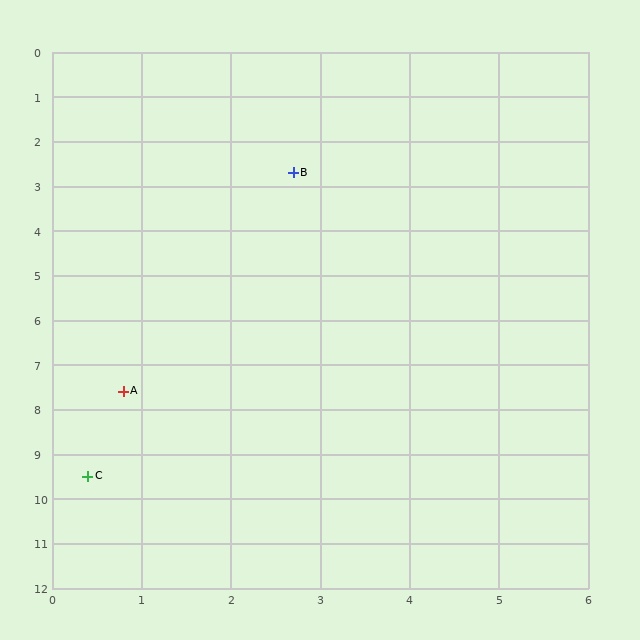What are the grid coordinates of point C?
Point C is at approximately (0.4, 9.5).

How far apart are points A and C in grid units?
Points A and C are about 1.9 grid units apart.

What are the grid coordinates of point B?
Point B is at approximately (2.7, 2.7).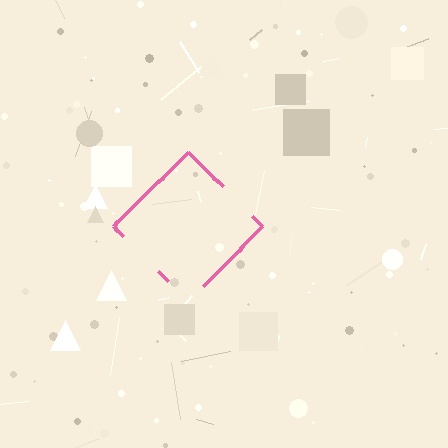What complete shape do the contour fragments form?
The contour fragments form a diamond.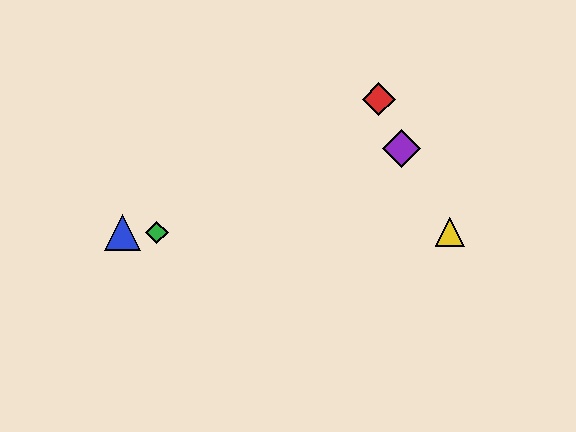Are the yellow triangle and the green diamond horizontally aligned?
Yes, both are at y≈232.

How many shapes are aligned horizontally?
3 shapes (the blue triangle, the green diamond, the yellow triangle) are aligned horizontally.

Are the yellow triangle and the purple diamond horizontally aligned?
No, the yellow triangle is at y≈232 and the purple diamond is at y≈149.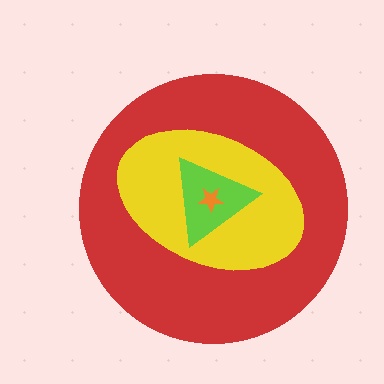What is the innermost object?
The orange star.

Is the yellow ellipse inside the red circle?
Yes.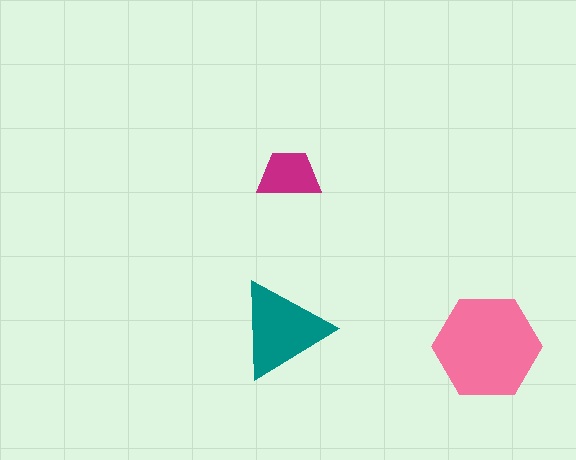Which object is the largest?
The pink hexagon.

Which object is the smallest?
The magenta trapezoid.